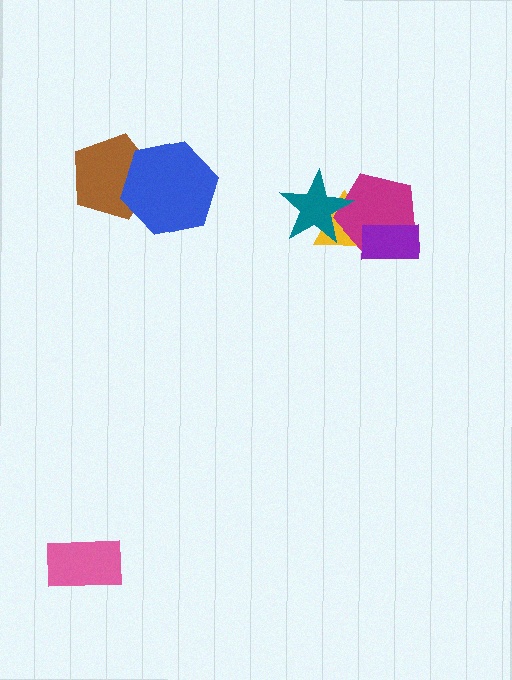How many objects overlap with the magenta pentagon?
3 objects overlap with the magenta pentagon.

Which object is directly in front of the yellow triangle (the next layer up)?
The magenta pentagon is directly in front of the yellow triangle.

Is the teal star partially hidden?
No, no other shape covers it.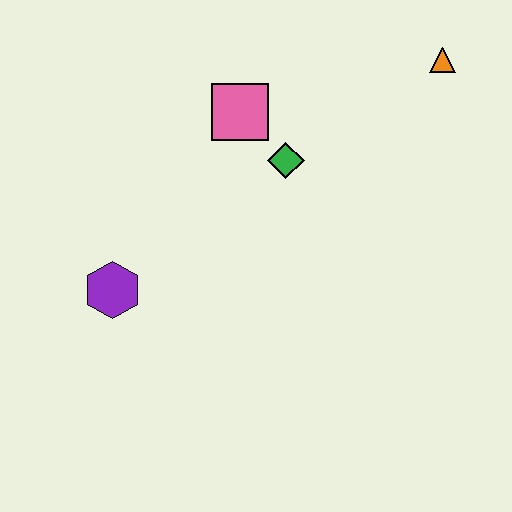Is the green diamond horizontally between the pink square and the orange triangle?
Yes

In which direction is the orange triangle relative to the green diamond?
The orange triangle is to the right of the green diamond.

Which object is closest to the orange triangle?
The green diamond is closest to the orange triangle.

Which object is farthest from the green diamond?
The purple hexagon is farthest from the green diamond.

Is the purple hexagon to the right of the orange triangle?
No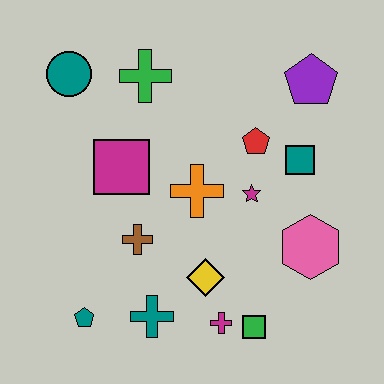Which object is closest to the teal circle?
The green cross is closest to the teal circle.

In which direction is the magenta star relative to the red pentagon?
The magenta star is below the red pentagon.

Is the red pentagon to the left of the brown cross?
No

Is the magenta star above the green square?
Yes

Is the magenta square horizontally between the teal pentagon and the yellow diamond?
Yes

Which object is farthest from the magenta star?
The teal circle is farthest from the magenta star.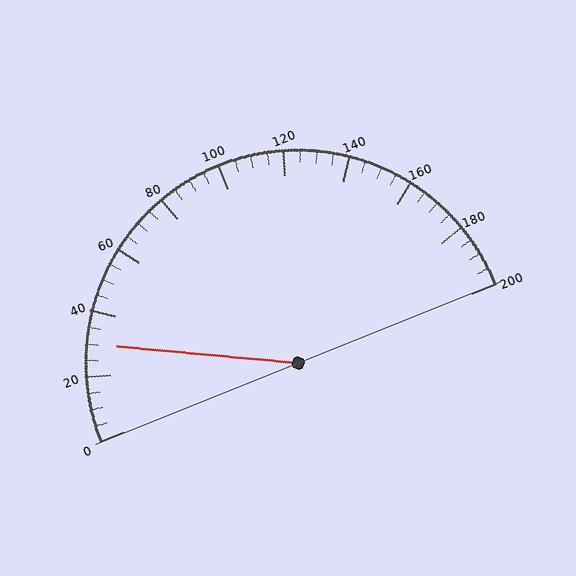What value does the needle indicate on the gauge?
The needle indicates approximately 30.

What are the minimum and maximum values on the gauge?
The gauge ranges from 0 to 200.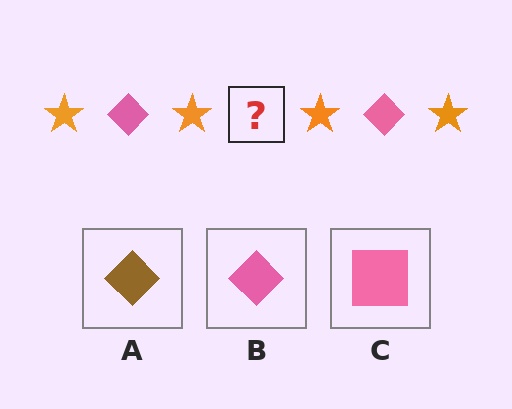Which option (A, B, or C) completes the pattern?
B.